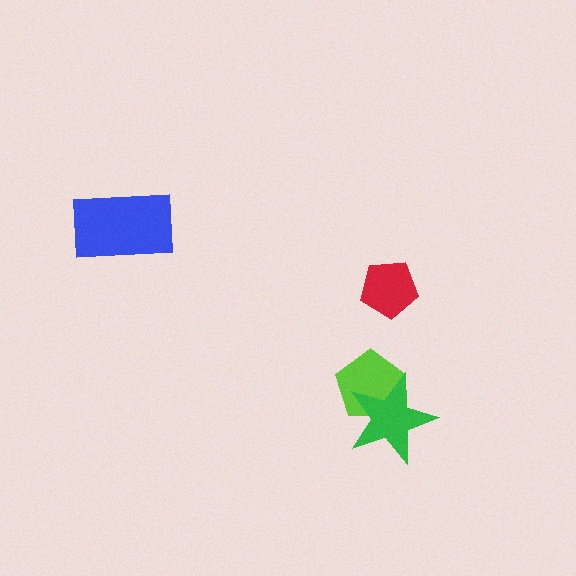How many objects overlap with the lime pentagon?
1 object overlaps with the lime pentagon.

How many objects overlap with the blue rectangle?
0 objects overlap with the blue rectangle.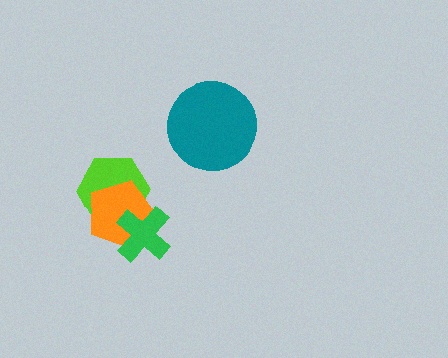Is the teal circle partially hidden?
No, no other shape covers it.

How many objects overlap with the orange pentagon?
2 objects overlap with the orange pentagon.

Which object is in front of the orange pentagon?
The green cross is in front of the orange pentagon.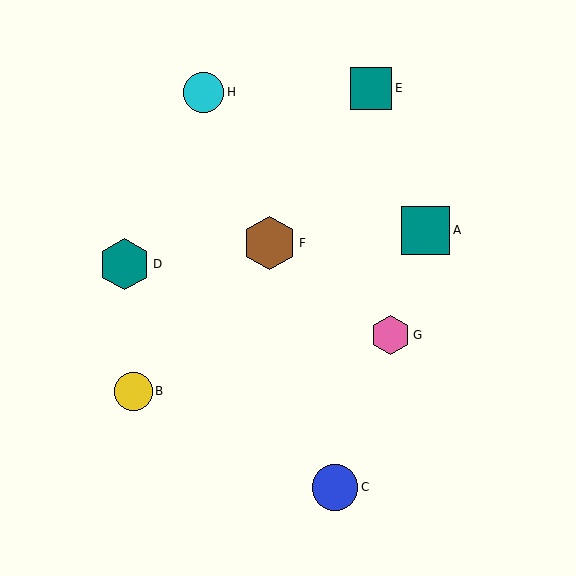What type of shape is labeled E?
Shape E is a teal square.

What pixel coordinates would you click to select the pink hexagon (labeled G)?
Click at (390, 335) to select the pink hexagon G.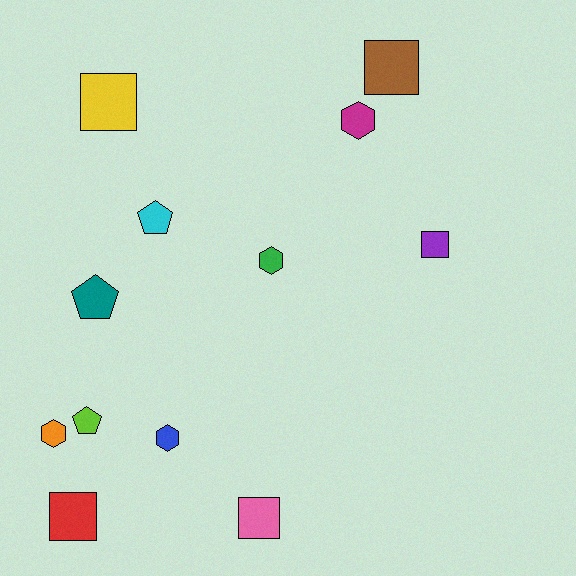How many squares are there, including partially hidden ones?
There are 5 squares.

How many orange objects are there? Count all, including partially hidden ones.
There is 1 orange object.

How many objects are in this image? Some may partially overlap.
There are 12 objects.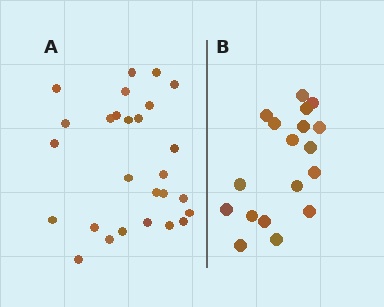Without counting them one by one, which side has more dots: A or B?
Region A (the left region) has more dots.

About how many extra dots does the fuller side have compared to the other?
Region A has roughly 8 or so more dots than region B.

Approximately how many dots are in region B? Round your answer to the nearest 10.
About 20 dots. (The exact count is 18, which rounds to 20.)